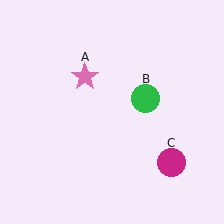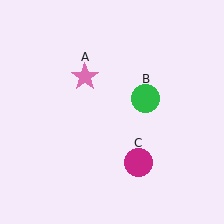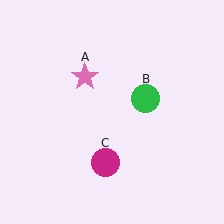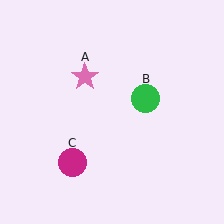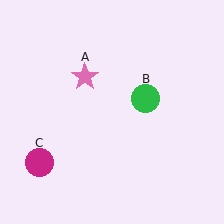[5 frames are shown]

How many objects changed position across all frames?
1 object changed position: magenta circle (object C).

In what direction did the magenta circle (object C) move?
The magenta circle (object C) moved left.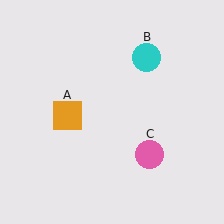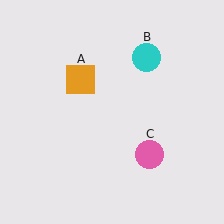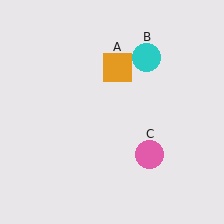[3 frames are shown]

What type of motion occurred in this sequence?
The orange square (object A) rotated clockwise around the center of the scene.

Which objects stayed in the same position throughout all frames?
Cyan circle (object B) and pink circle (object C) remained stationary.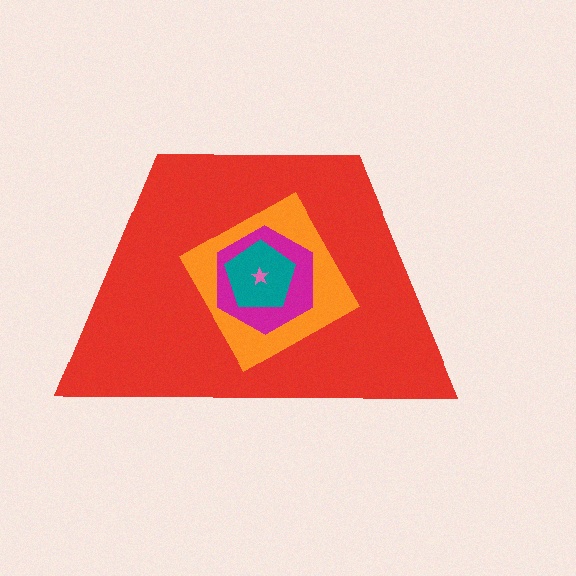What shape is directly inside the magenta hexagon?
The teal pentagon.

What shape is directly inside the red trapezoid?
The orange diamond.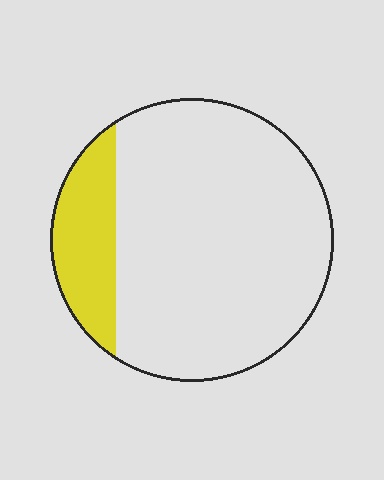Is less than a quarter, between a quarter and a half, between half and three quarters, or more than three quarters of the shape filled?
Less than a quarter.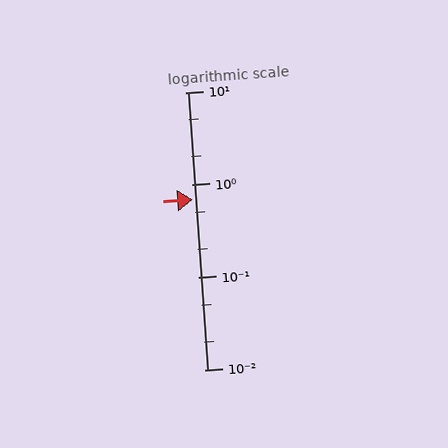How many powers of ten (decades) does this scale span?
The scale spans 3 decades, from 0.01 to 10.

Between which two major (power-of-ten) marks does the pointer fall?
The pointer is between 0.1 and 1.